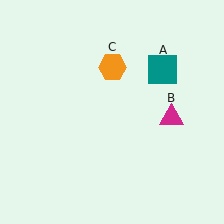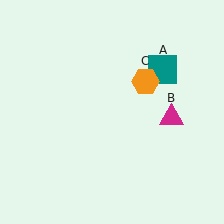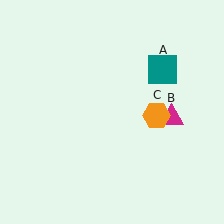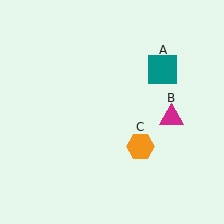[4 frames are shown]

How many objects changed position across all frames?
1 object changed position: orange hexagon (object C).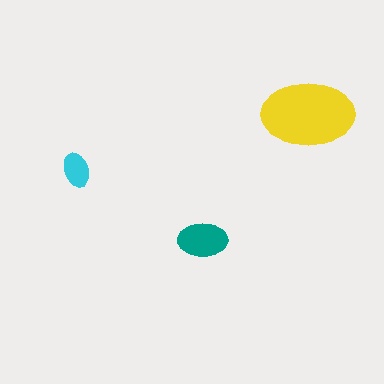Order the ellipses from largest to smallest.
the yellow one, the teal one, the cyan one.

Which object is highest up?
The yellow ellipse is topmost.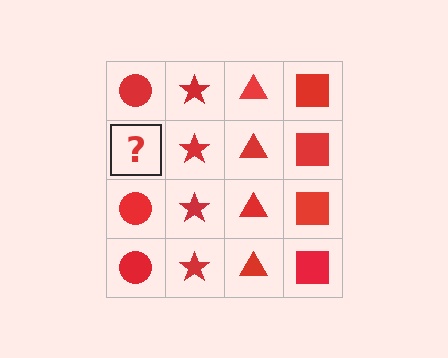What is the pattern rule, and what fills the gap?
The rule is that each column has a consistent shape. The gap should be filled with a red circle.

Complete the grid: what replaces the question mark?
The question mark should be replaced with a red circle.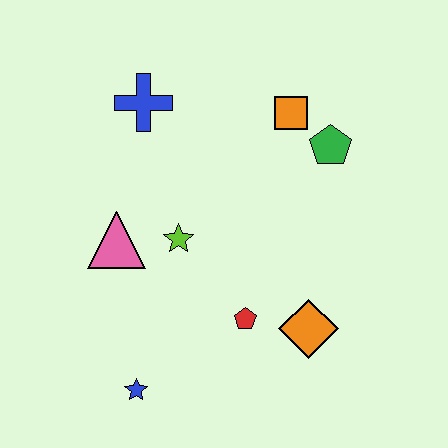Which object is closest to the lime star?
The pink triangle is closest to the lime star.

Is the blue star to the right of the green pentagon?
No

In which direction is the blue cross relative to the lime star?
The blue cross is above the lime star.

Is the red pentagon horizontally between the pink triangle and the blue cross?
No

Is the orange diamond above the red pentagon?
No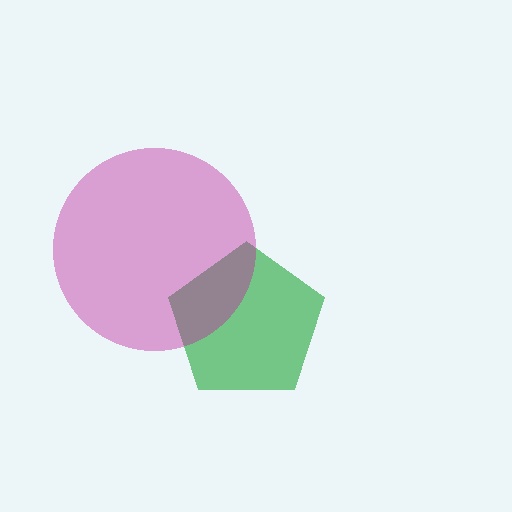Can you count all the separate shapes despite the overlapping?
Yes, there are 2 separate shapes.